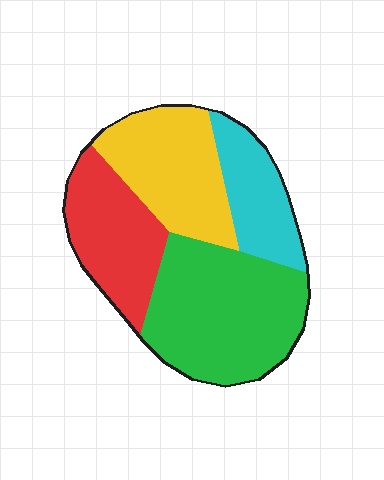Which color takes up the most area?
Green, at roughly 35%.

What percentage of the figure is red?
Red covers 22% of the figure.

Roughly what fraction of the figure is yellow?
Yellow takes up about one quarter (1/4) of the figure.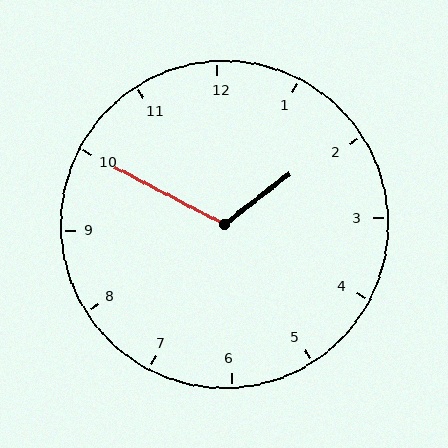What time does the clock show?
1:50.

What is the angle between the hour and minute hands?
Approximately 115 degrees.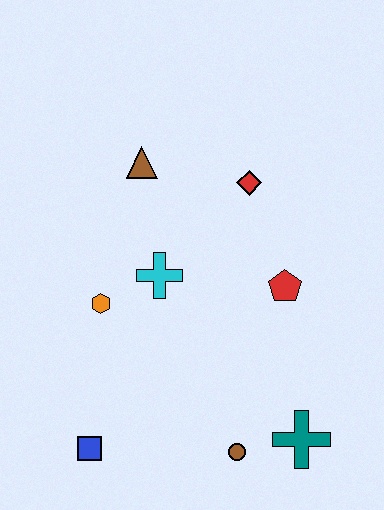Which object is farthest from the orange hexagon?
The teal cross is farthest from the orange hexagon.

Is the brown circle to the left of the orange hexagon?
No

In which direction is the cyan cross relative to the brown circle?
The cyan cross is above the brown circle.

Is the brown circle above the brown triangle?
No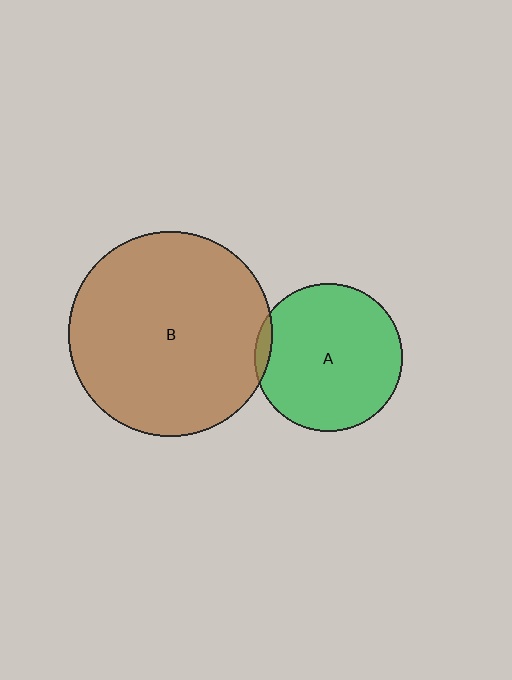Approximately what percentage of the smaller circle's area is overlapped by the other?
Approximately 5%.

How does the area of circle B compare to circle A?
Approximately 1.9 times.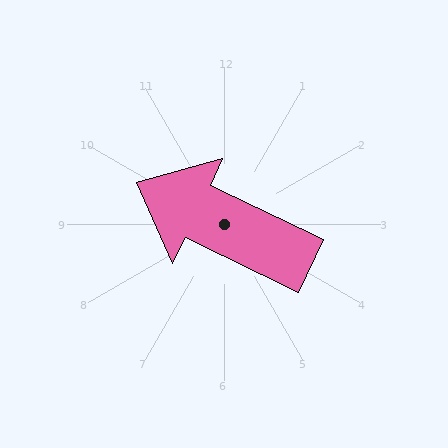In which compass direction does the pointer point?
Northwest.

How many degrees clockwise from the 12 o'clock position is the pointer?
Approximately 296 degrees.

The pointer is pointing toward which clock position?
Roughly 10 o'clock.